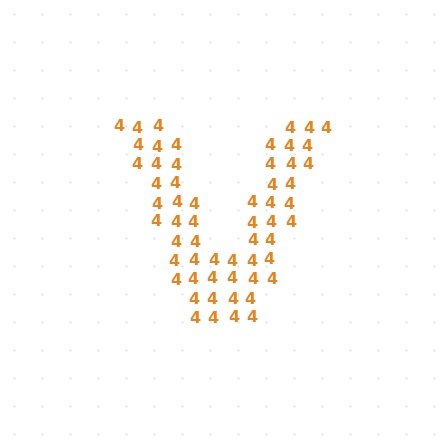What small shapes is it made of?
It is made of small digit 4's.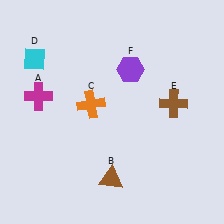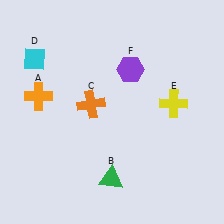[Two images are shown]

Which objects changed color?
A changed from magenta to orange. B changed from brown to green. E changed from brown to yellow.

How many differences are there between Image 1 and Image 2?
There are 3 differences between the two images.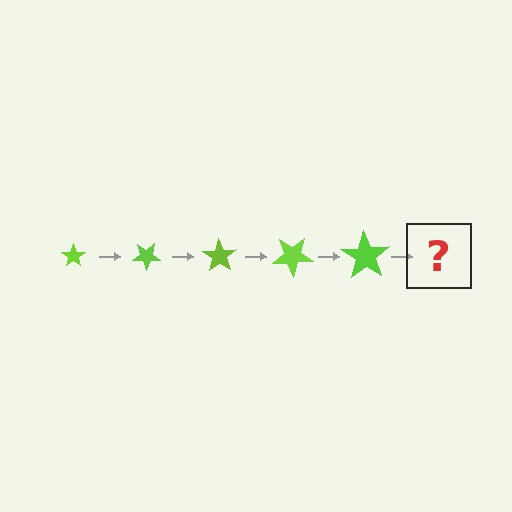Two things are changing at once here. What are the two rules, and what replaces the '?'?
The two rules are that the star grows larger each step and it rotates 35 degrees each step. The '?' should be a star, larger than the previous one and rotated 175 degrees from the start.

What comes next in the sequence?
The next element should be a star, larger than the previous one and rotated 175 degrees from the start.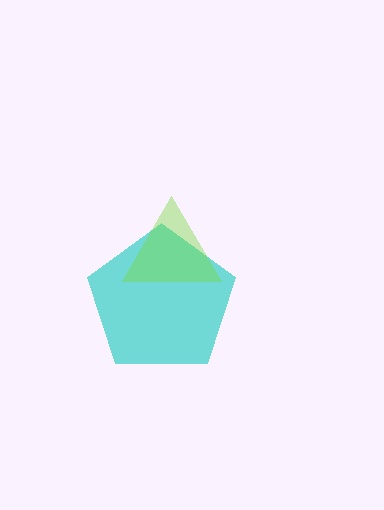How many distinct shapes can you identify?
There are 2 distinct shapes: a cyan pentagon, a lime triangle.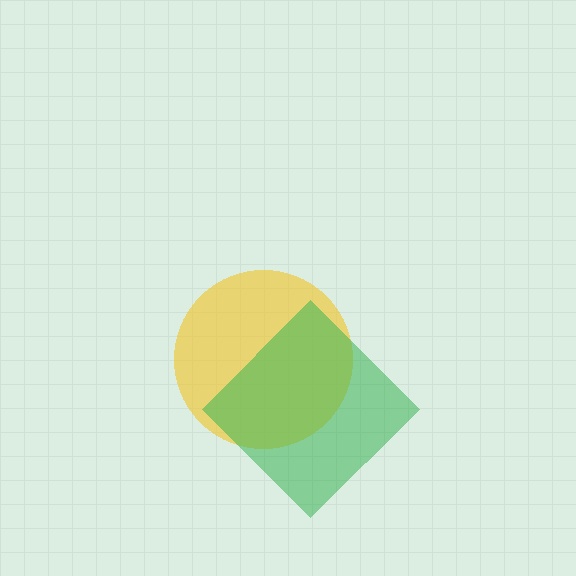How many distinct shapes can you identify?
There are 2 distinct shapes: a yellow circle, a green diamond.